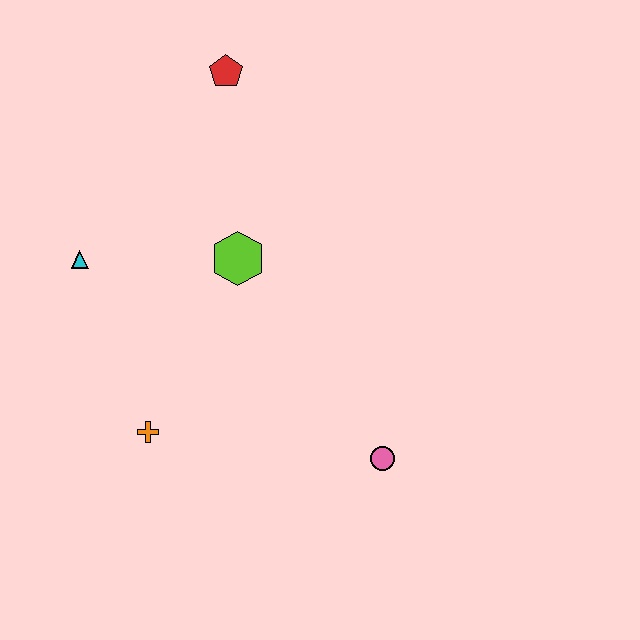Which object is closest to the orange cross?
The cyan triangle is closest to the orange cross.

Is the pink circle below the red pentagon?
Yes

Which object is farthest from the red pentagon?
The pink circle is farthest from the red pentagon.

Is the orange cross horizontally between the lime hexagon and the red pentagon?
No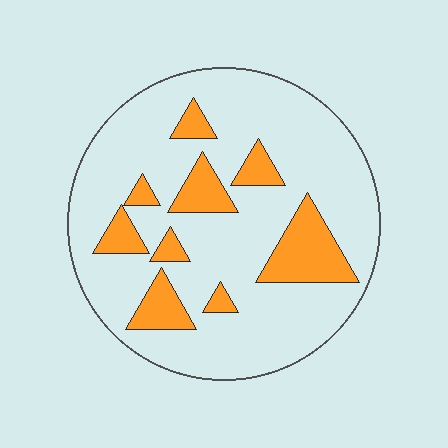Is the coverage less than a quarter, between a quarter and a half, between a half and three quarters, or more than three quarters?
Less than a quarter.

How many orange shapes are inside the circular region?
9.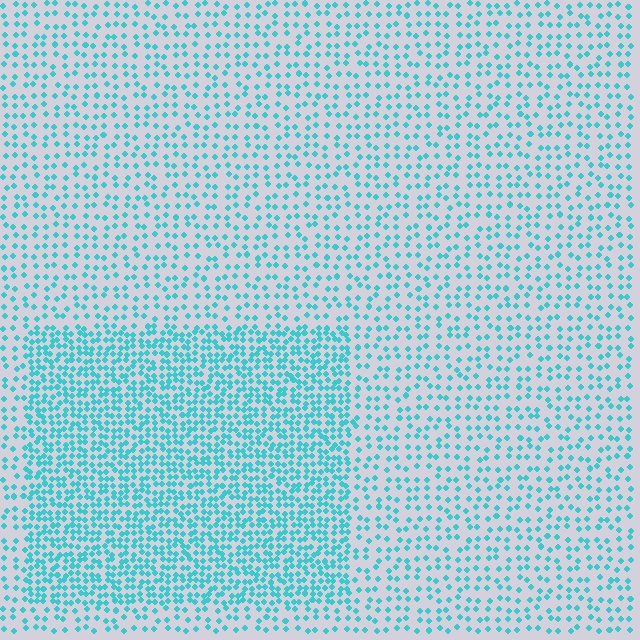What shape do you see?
I see a rectangle.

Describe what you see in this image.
The image contains small cyan elements arranged at two different densities. A rectangle-shaped region is visible where the elements are more densely packed than the surrounding area.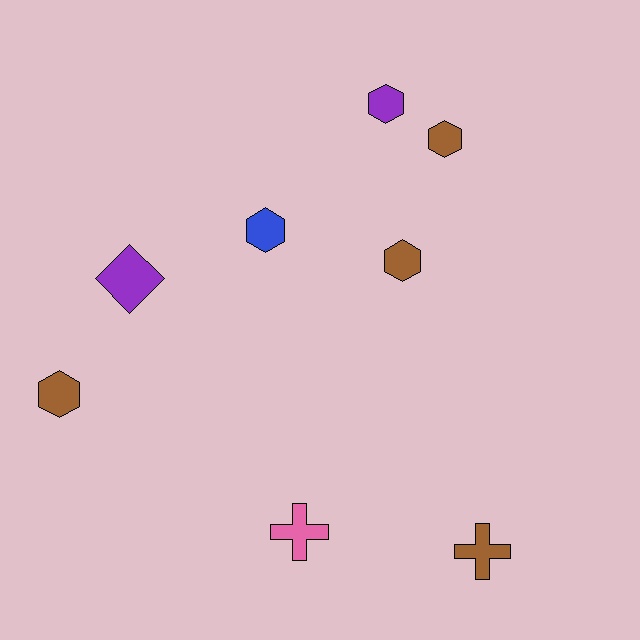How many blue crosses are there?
There are no blue crosses.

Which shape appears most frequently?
Hexagon, with 5 objects.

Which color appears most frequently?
Brown, with 4 objects.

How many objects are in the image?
There are 8 objects.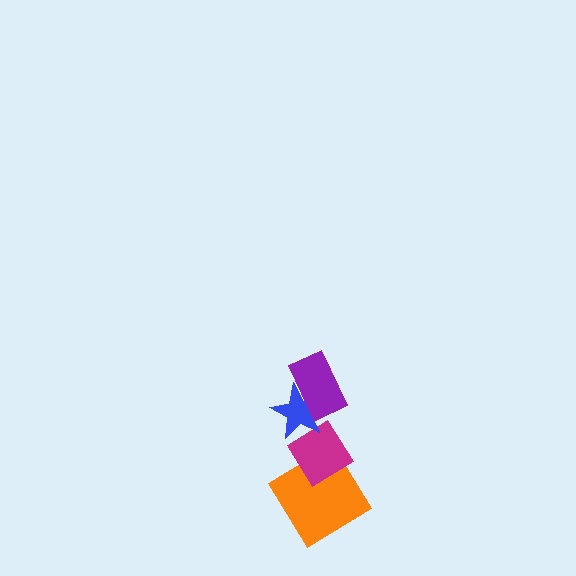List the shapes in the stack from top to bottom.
From top to bottom: the purple rectangle, the blue star, the magenta diamond, the orange diamond.